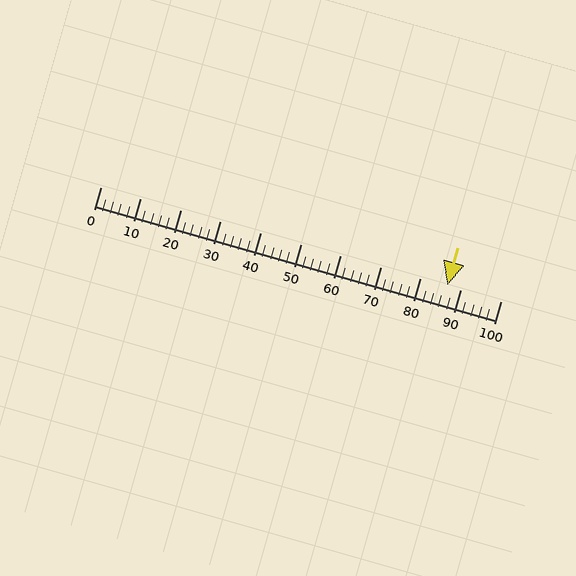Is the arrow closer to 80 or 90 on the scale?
The arrow is closer to 90.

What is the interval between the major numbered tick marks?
The major tick marks are spaced 10 units apart.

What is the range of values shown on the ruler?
The ruler shows values from 0 to 100.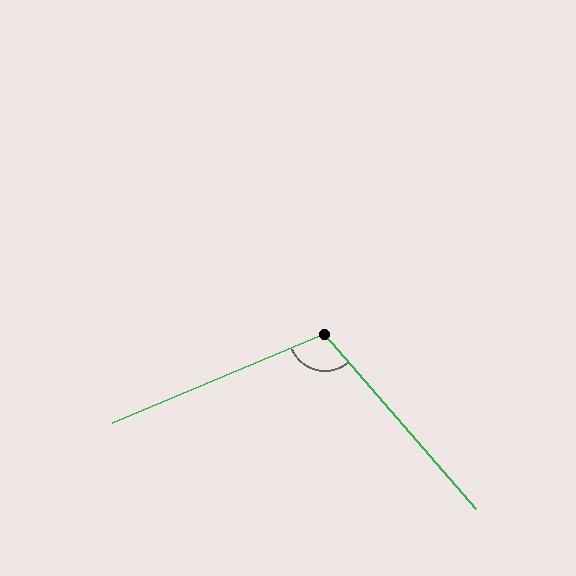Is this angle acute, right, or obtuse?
It is obtuse.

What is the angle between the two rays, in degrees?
Approximately 108 degrees.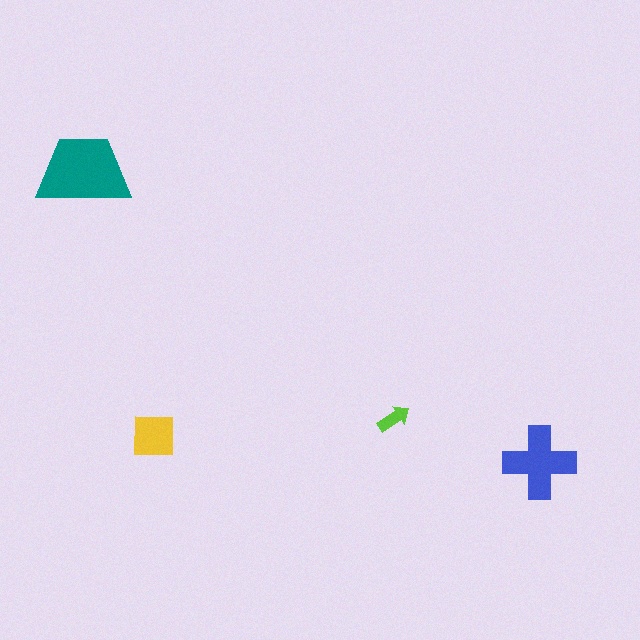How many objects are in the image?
There are 4 objects in the image.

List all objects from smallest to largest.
The lime arrow, the yellow square, the blue cross, the teal trapezoid.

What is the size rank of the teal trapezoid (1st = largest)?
1st.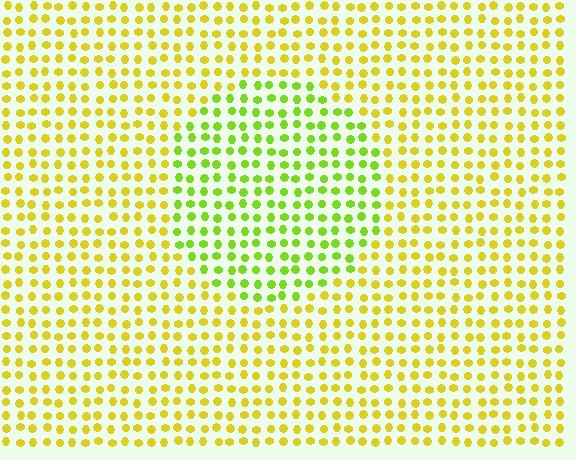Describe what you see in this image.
The image is filled with small yellow elements in a uniform arrangement. A circle-shaped region is visible where the elements are tinted to a slightly different hue, forming a subtle color boundary.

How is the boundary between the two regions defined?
The boundary is defined purely by a slight shift in hue (about 35 degrees). Spacing, size, and orientation are identical on both sides.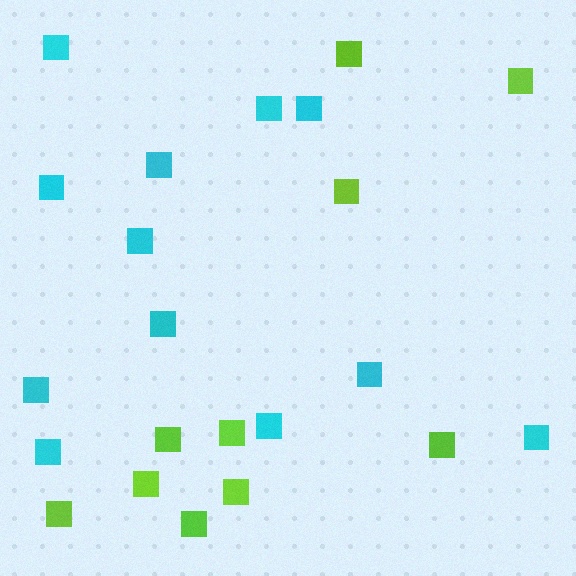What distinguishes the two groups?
There are 2 groups: one group of cyan squares (12) and one group of lime squares (10).